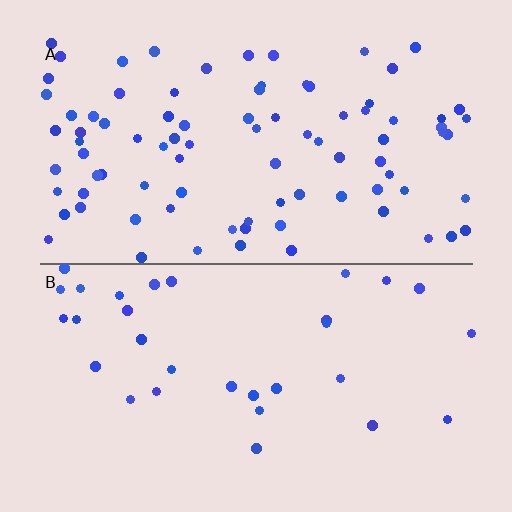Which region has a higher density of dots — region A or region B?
A (the top).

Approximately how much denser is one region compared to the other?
Approximately 2.7× — region A over region B.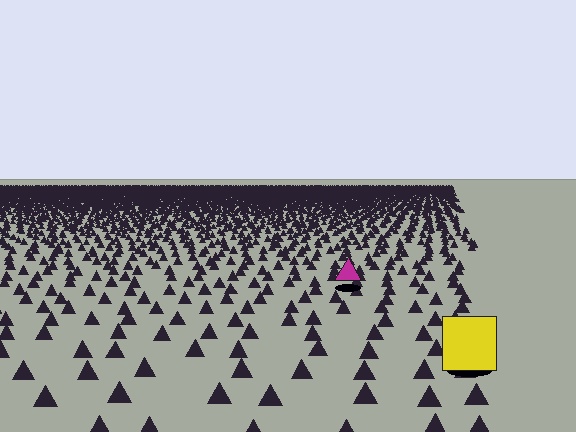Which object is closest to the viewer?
The yellow square is closest. The texture marks near it are larger and more spread out.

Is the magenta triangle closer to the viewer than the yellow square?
No. The yellow square is closer — you can tell from the texture gradient: the ground texture is coarser near it.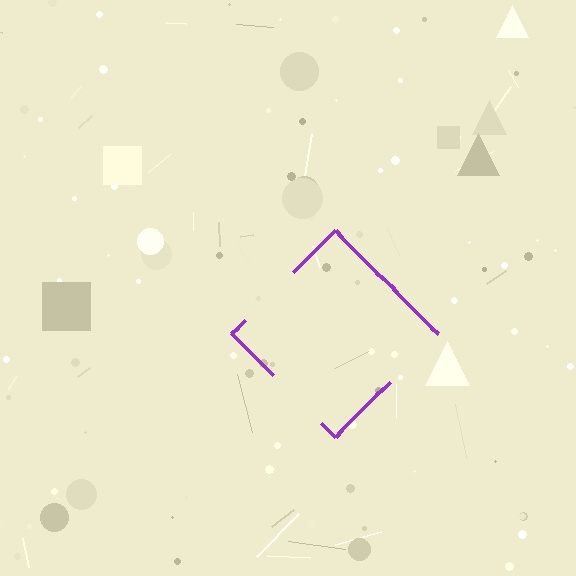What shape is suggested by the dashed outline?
The dashed outline suggests a diamond.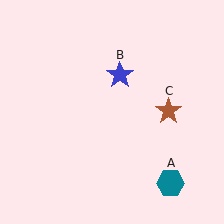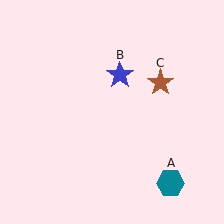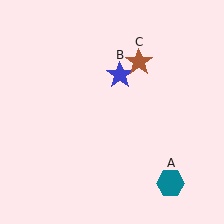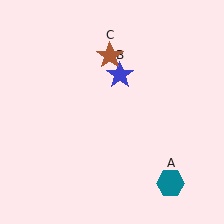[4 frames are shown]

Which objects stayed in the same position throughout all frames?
Teal hexagon (object A) and blue star (object B) remained stationary.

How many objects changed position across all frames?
1 object changed position: brown star (object C).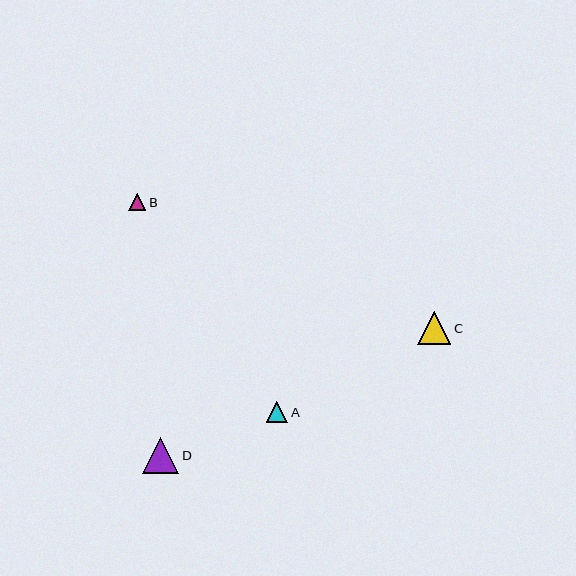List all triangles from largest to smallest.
From largest to smallest: D, C, A, B.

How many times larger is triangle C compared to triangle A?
Triangle C is approximately 1.6 times the size of triangle A.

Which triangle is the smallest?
Triangle B is the smallest with a size of approximately 17 pixels.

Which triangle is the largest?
Triangle D is the largest with a size of approximately 36 pixels.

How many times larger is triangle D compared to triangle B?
Triangle D is approximately 2.1 times the size of triangle B.